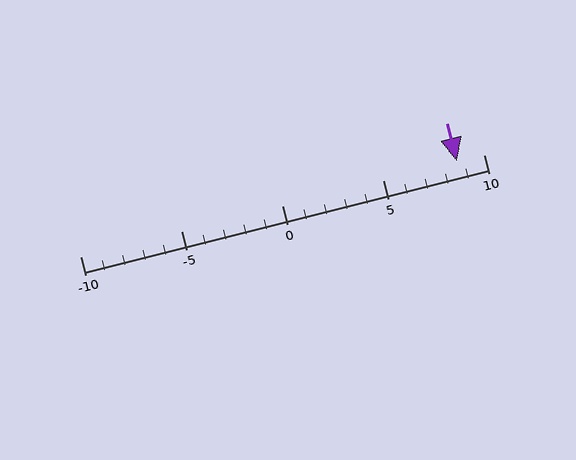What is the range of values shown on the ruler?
The ruler shows values from -10 to 10.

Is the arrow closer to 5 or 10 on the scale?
The arrow is closer to 10.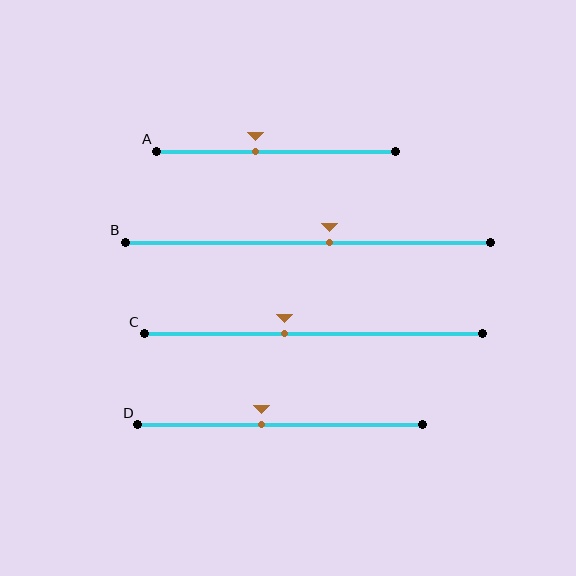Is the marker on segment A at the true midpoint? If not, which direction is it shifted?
No, the marker on segment A is shifted to the left by about 9% of the segment length.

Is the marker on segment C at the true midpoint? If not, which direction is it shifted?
No, the marker on segment C is shifted to the left by about 8% of the segment length.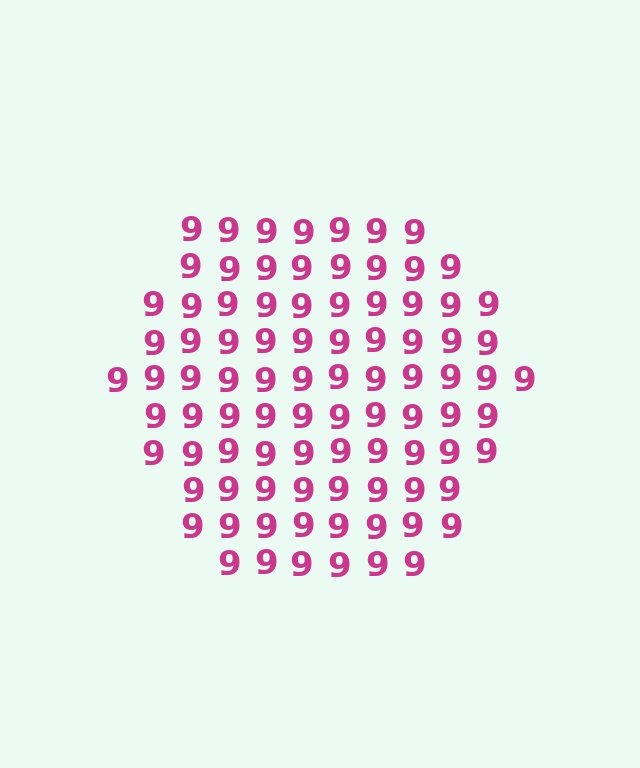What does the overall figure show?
The overall figure shows a hexagon.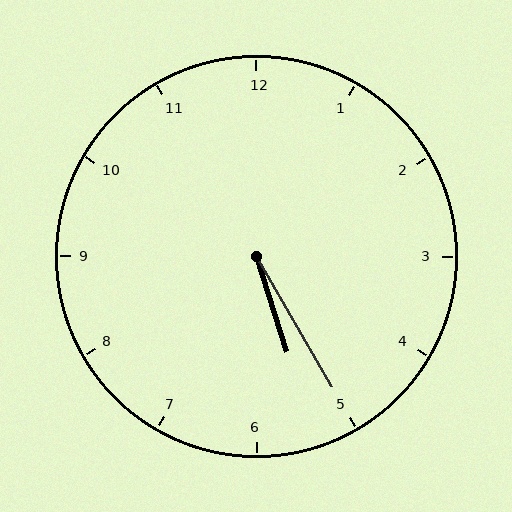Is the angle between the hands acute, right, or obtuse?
It is acute.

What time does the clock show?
5:25.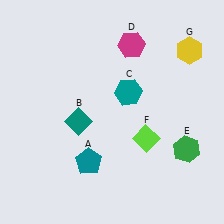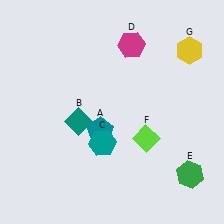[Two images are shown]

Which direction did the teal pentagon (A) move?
The teal pentagon (A) moved up.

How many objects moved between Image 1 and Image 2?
3 objects moved between the two images.